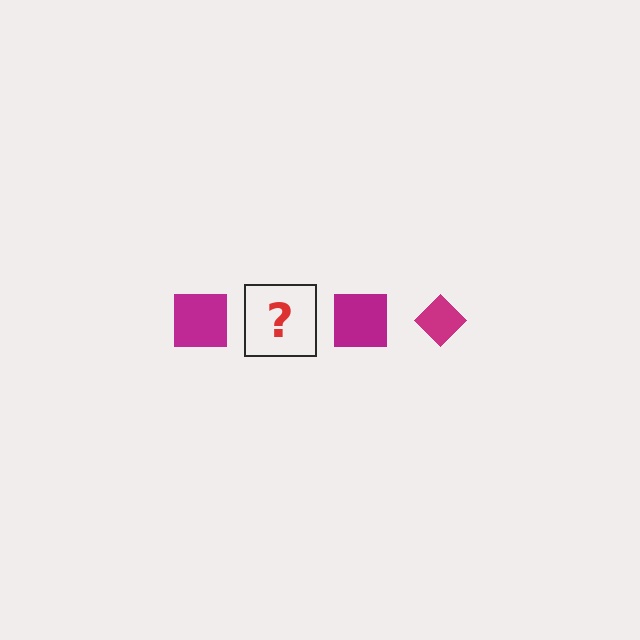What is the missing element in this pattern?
The missing element is a magenta diamond.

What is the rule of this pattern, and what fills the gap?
The rule is that the pattern cycles through square, diamond shapes in magenta. The gap should be filled with a magenta diamond.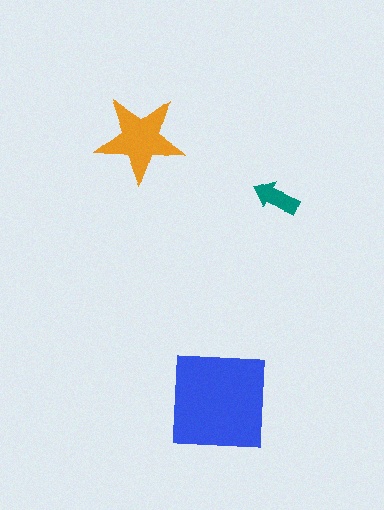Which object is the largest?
The blue square.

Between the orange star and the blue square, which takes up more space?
The blue square.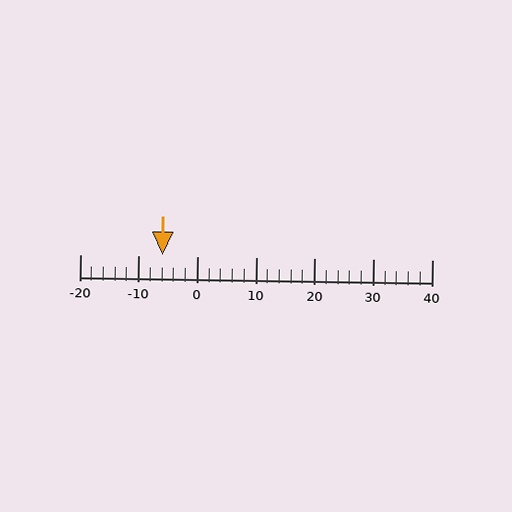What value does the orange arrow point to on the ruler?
The orange arrow points to approximately -6.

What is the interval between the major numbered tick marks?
The major tick marks are spaced 10 units apart.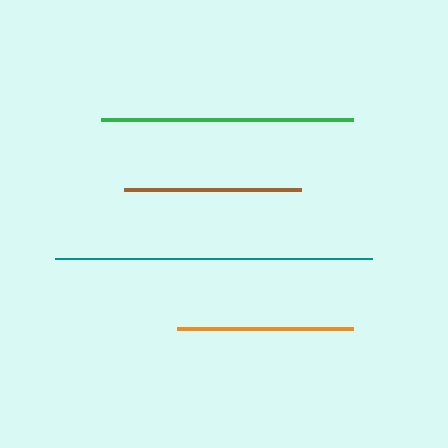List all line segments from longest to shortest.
From longest to shortest: teal, green, brown, orange.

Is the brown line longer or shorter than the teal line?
The teal line is longer than the brown line.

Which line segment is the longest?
The teal line is the longest at approximately 317 pixels.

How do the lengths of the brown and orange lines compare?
The brown and orange lines are approximately the same length.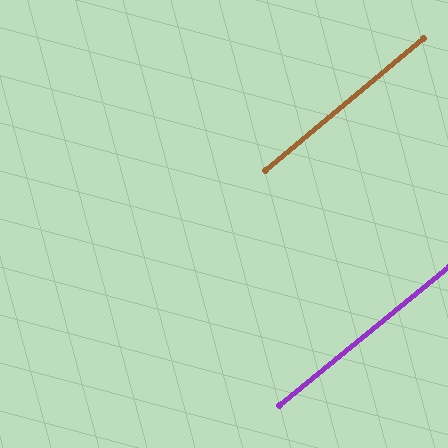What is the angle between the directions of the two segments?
Approximately 1 degree.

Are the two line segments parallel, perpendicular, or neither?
Parallel — their directions differ by only 0.7°.